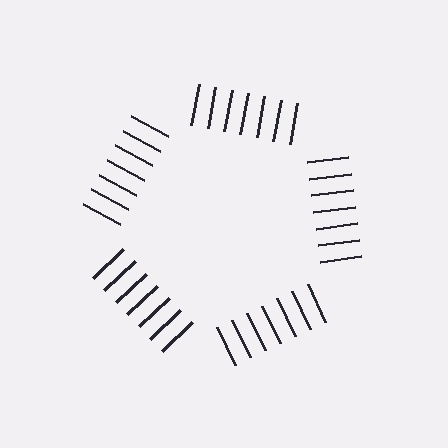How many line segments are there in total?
35 — 7 along each of the 5 edges.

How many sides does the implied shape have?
5 sides — the line-ends trace a pentagon.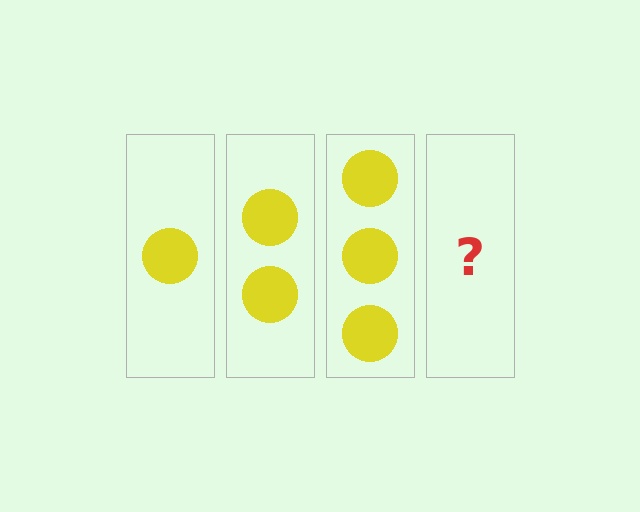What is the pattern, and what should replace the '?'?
The pattern is that each step adds one more circle. The '?' should be 4 circles.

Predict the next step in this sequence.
The next step is 4 circles.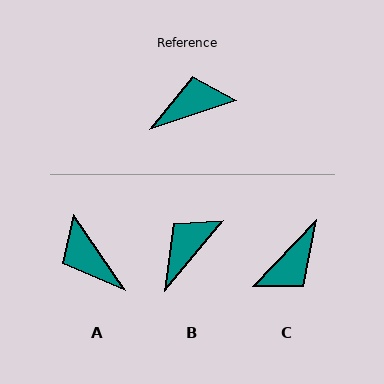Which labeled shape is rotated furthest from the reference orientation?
C, about 152 degrees away.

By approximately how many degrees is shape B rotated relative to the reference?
Approximately 32 degrees counter-clockwise.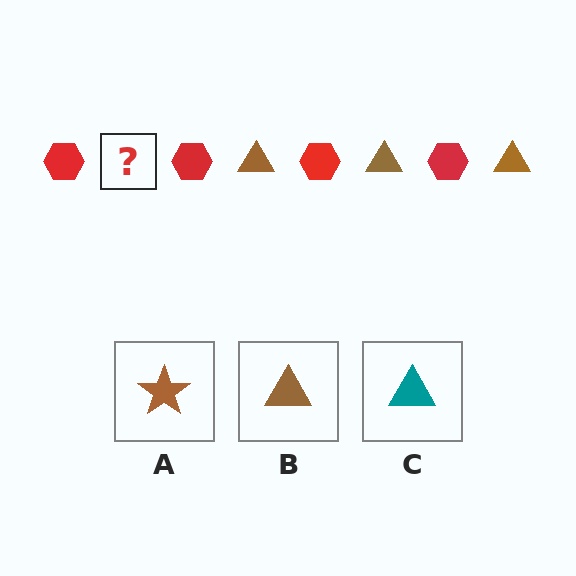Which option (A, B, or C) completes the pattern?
B.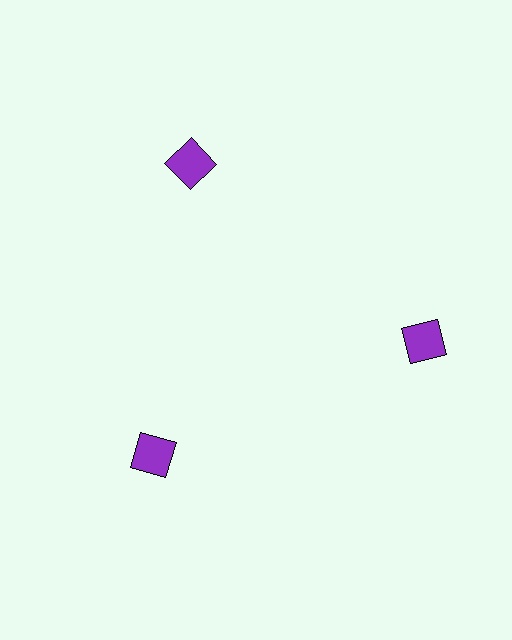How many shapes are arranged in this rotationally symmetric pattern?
There are 3 shapes, arranged in 3 groups of 1.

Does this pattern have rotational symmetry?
Yes, this pattern has 3-fold rotational symmetry. It looks the same after rotating 120 degrees around the center.